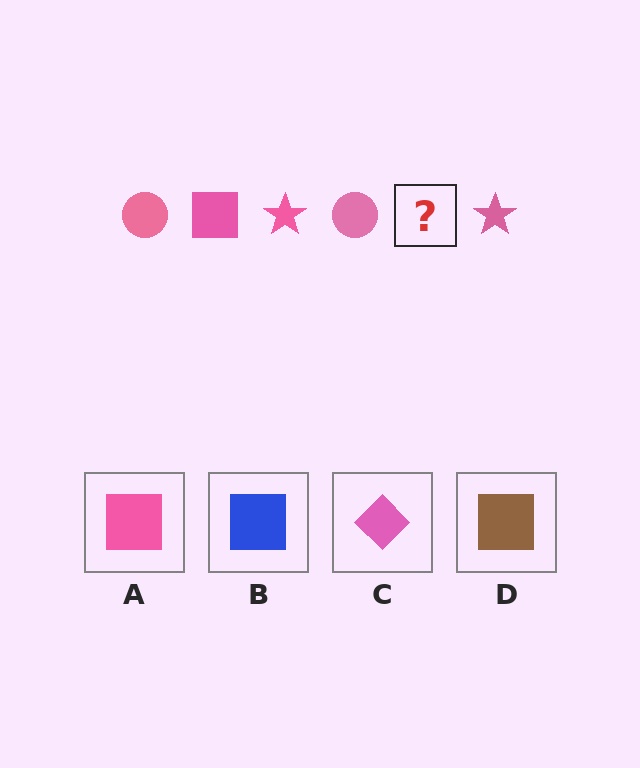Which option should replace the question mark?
Option A.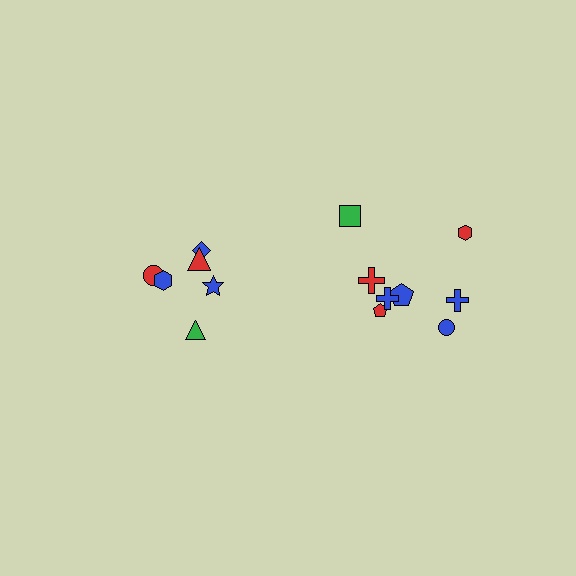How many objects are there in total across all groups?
There are 14 objects.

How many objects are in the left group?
There are 6 objects.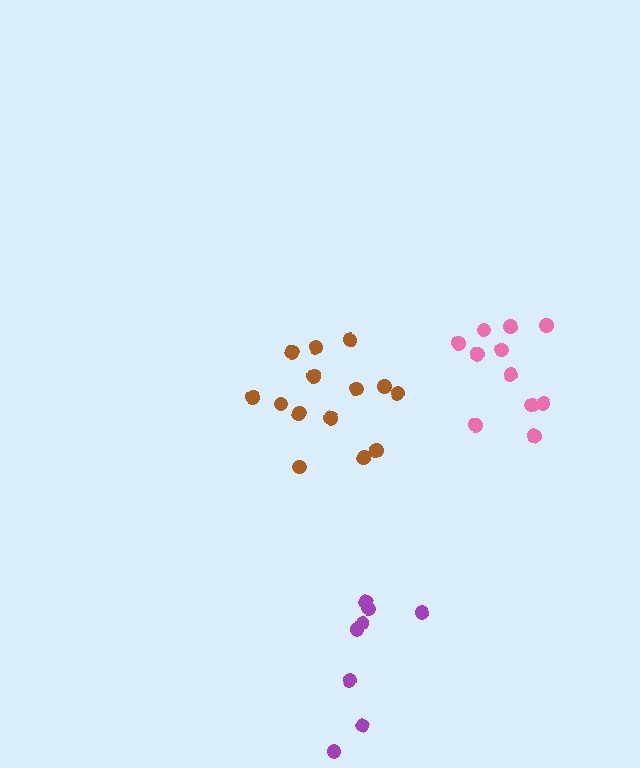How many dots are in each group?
Group 1: 14 dots, Group 2: 11 dots, Group 3: 8 dots (33 total).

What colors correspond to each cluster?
The clusters are colored: brown, pink, purple.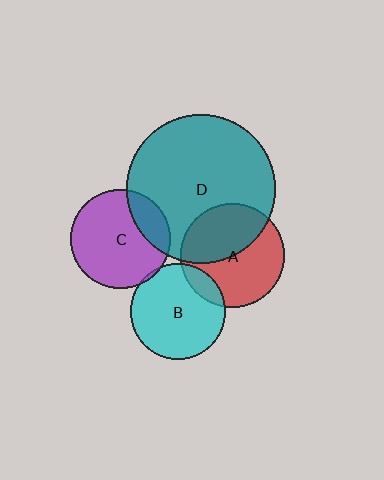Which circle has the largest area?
Circle D (teal).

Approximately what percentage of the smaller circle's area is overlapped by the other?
Approximately 15%.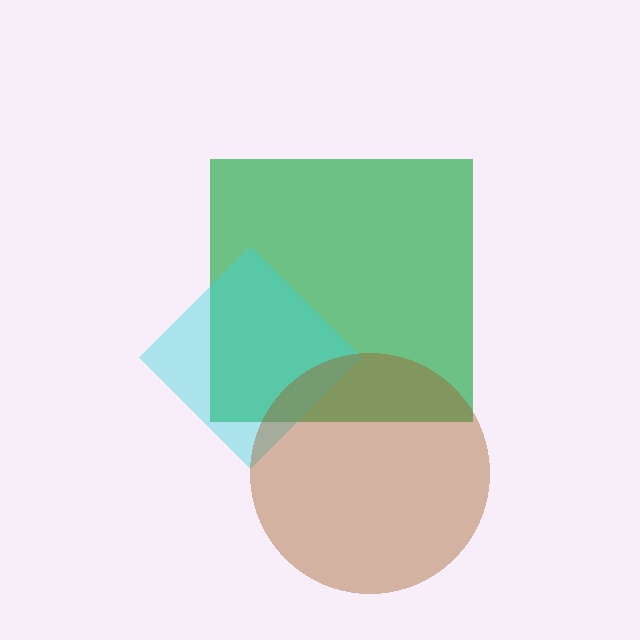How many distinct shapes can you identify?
There are 3 distinct shapes: a green square, a cyan diamond, a brown circle.